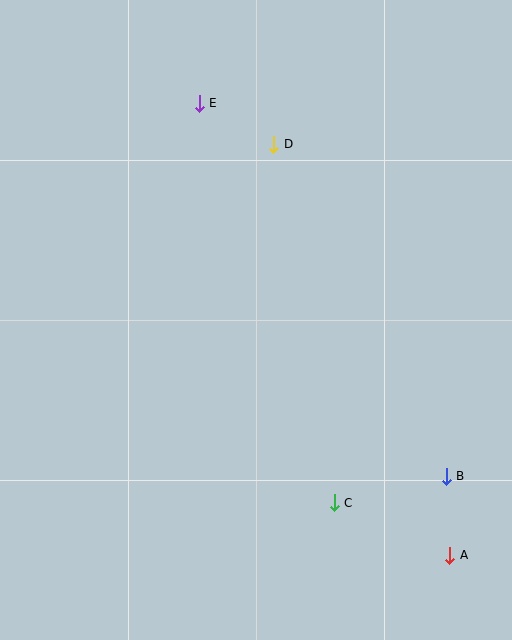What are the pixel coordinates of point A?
Point A is at (449, 555).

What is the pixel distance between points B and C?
The distance between B and C is 115 pixels.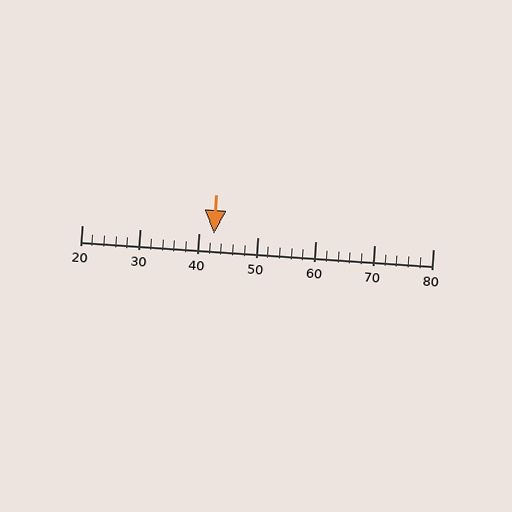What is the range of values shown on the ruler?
The ruler shows values from 20 to 80.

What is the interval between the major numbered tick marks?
The major tick marks are spaced 10 units apart.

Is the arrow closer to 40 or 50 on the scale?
The arrow is closer to 40.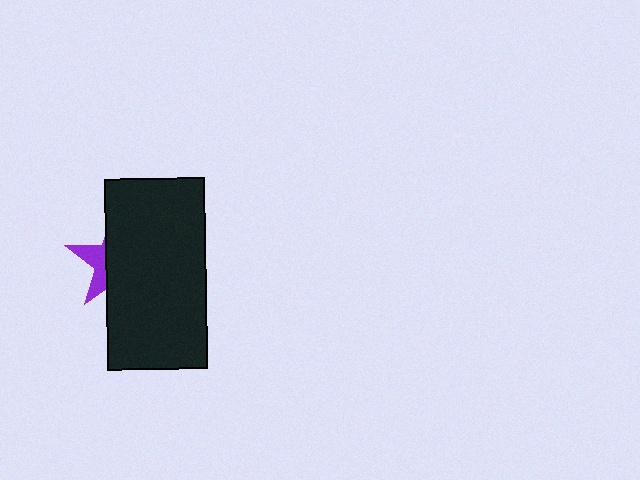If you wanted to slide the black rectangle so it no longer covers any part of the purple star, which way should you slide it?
Slide it right — that is the most direct way to separate the two shapes.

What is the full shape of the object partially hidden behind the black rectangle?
The partially hidden object is a purple star.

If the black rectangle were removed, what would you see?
You would see the complete purple star.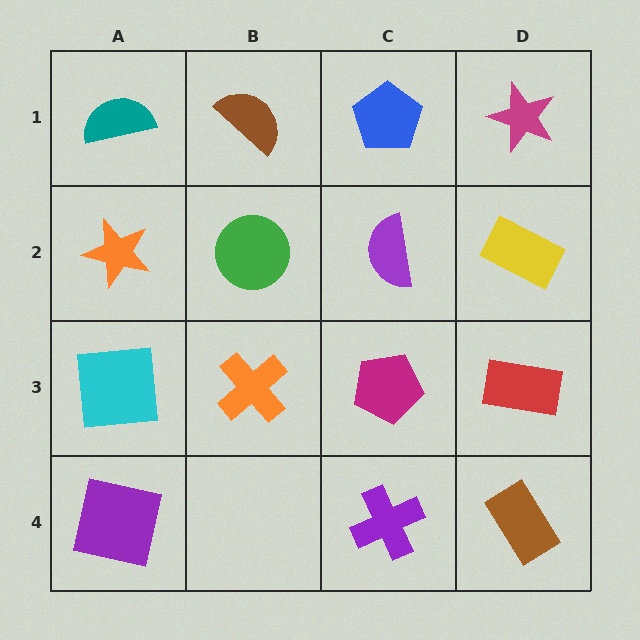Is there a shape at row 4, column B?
No, that cell is empty.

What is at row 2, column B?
A green circle.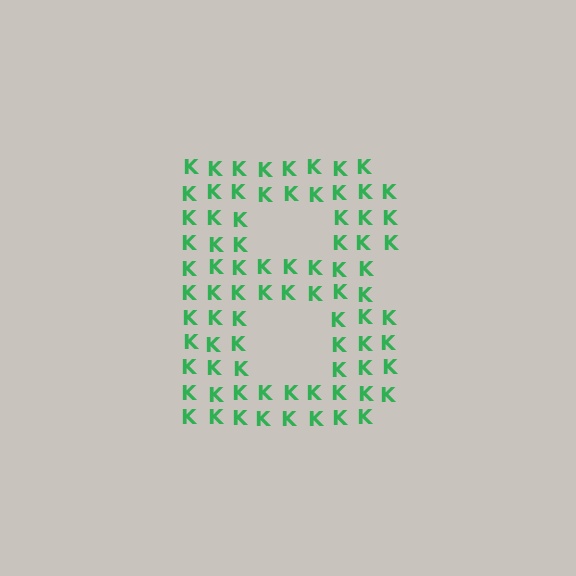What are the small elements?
The small elements are letter K's.